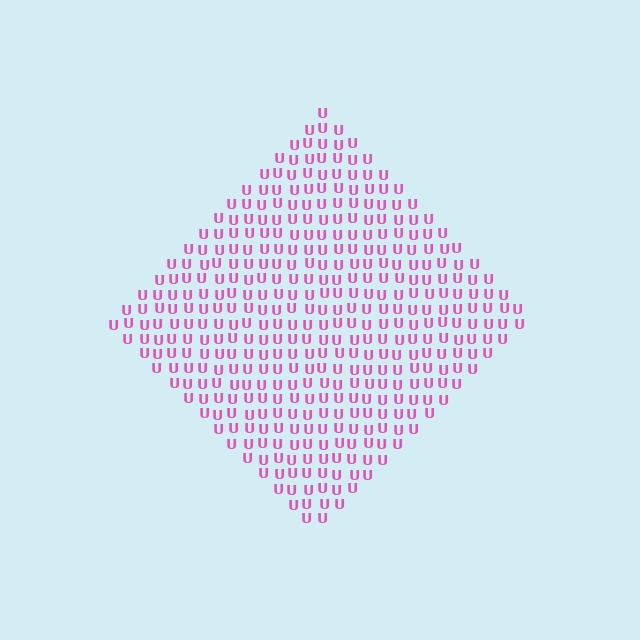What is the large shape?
The large shape is a diamond.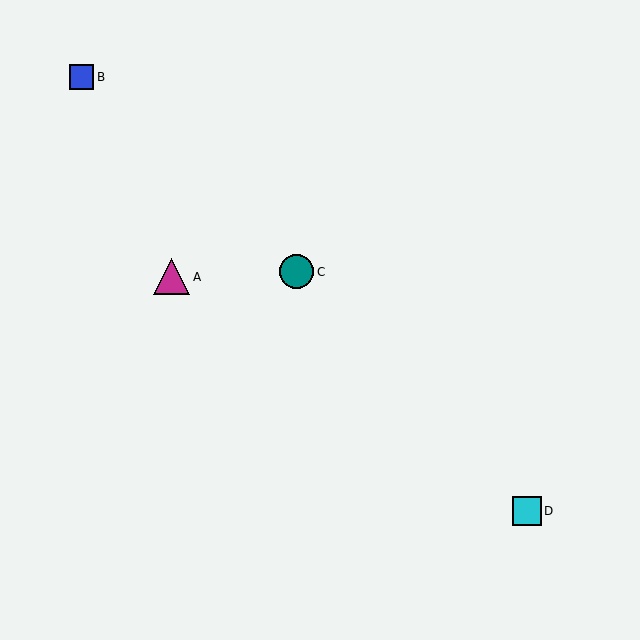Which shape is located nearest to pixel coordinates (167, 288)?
The magenta triangle (labeled A) at (172, 277) is nearest to that location.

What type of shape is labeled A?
Shape A is a magenta triangle.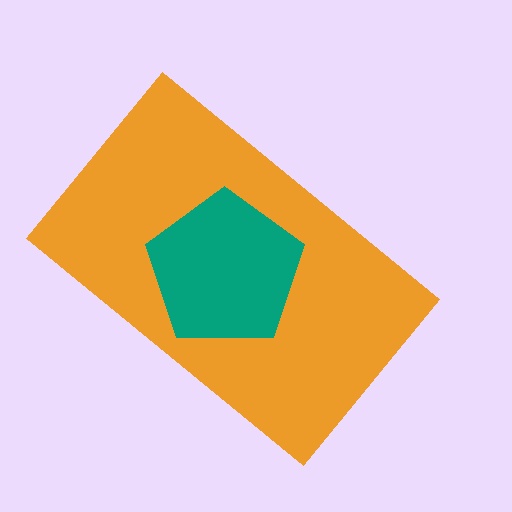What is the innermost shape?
The teal pentagon.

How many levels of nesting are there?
2.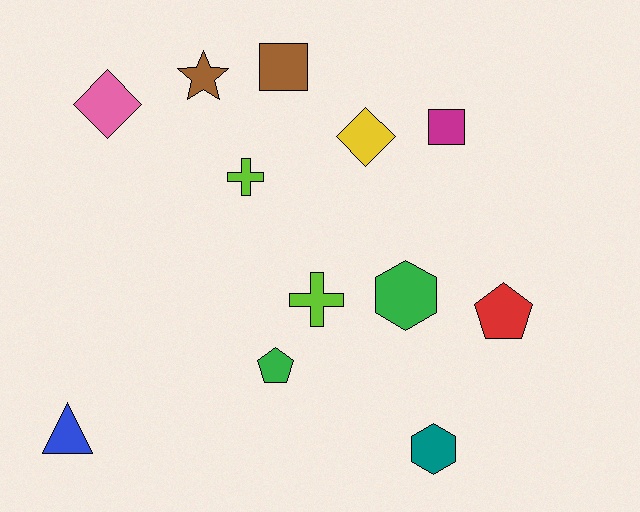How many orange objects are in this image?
There are no orange objects.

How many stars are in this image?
There is 1 star.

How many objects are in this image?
There are 12 objects.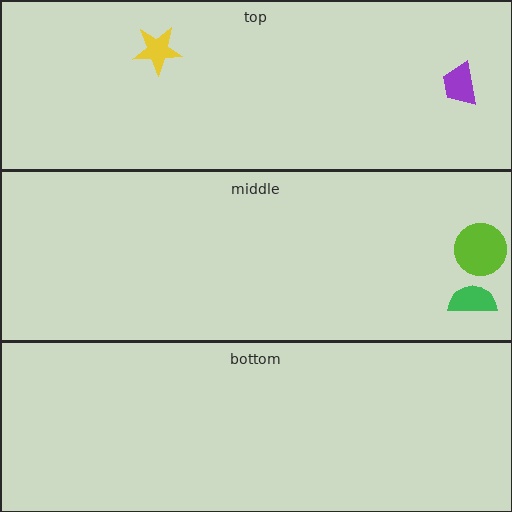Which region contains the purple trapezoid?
The top region.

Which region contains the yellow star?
The top region.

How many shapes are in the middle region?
2.